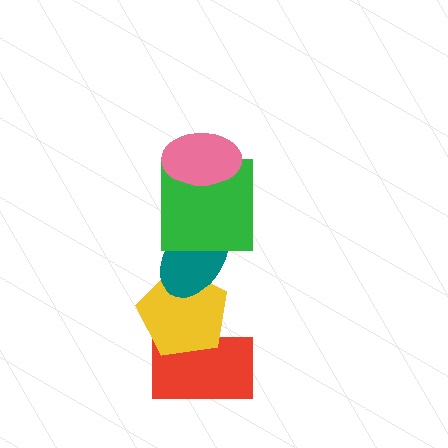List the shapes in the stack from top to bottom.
From top to bottom: the pink ellipse, the green square, the teal ellipse, the yellow pentagon, the red rectangle.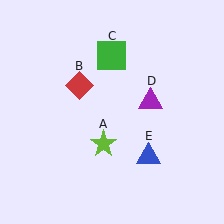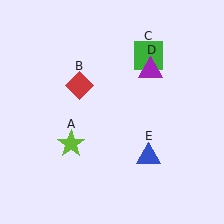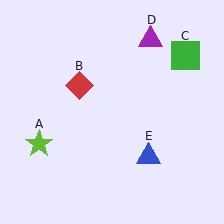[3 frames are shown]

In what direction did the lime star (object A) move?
The lime star (object A) moved left.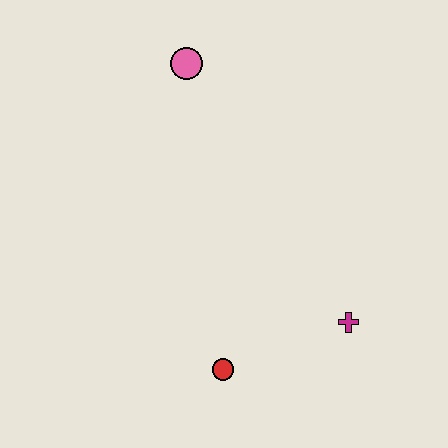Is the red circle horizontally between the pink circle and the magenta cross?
Yes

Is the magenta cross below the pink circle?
Yes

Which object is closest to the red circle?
The magenta cross is closest to the red circle.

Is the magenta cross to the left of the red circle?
No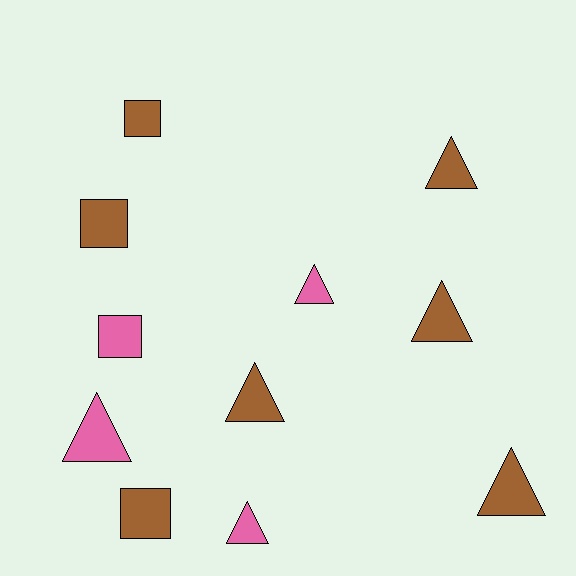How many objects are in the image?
There are 11 objects.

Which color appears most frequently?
Brown, with 7 objects.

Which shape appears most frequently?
Triangle, with 7 objects.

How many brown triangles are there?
There are 4 brown triangles.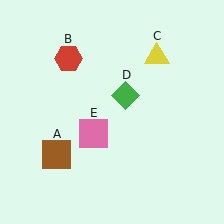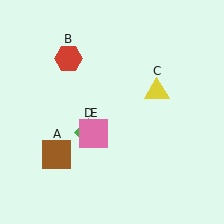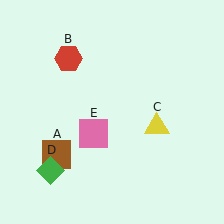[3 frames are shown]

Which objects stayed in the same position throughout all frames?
Brown square (object A) and red hexagon (object B) and pink square (object E) remained stationary.